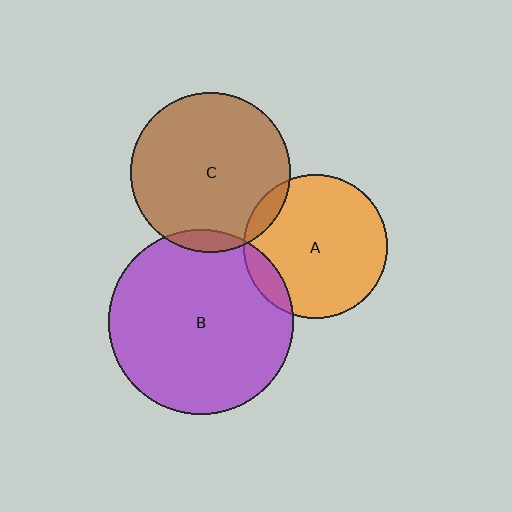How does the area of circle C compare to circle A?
Approximately 1.2 times.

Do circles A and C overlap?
Yes.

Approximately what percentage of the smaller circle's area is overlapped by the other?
Approximately 10%.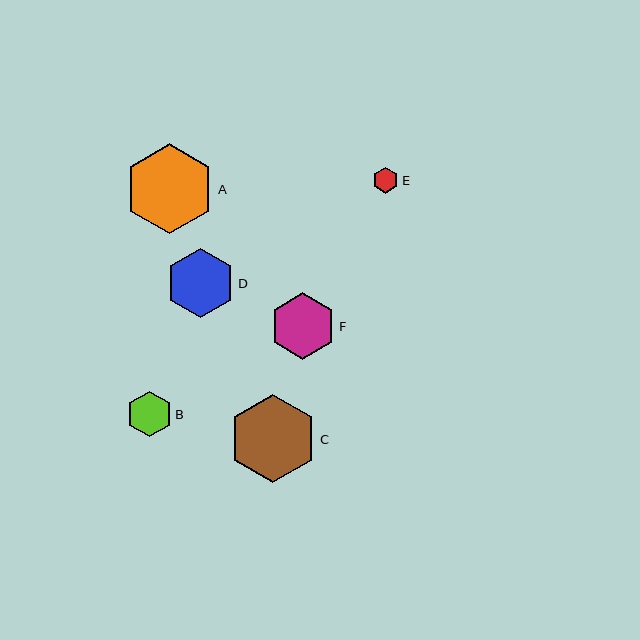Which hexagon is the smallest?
Hexagon E is the smallest with a size of approximately 26 pixels.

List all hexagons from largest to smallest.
From largest to smallest: A, C, D, F, B, E.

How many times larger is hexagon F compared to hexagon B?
Hexagon F is approximately 1.5 times the size of hexagon B.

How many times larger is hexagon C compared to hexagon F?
Hexagon C is approximately 1.3 times the size of hexagon F.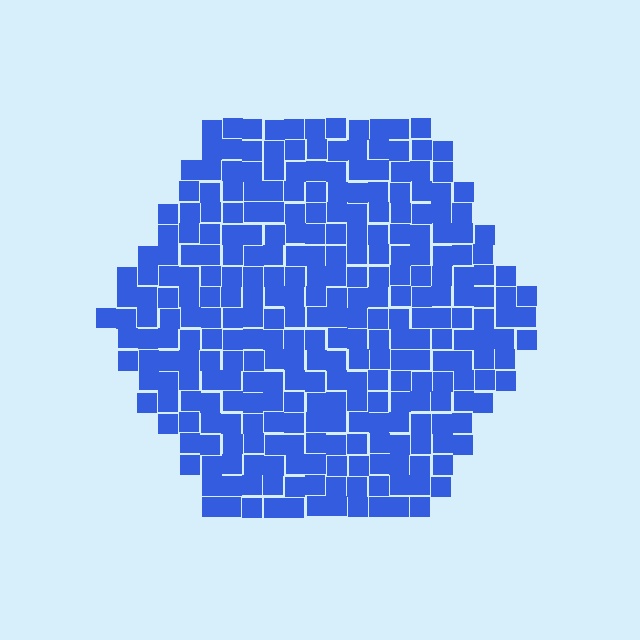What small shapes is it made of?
It is made of small squares.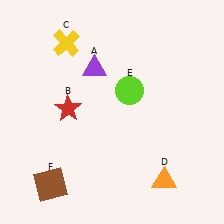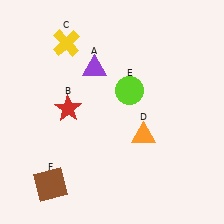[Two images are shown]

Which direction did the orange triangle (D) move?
The orange triangle (D) moved up.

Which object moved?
The orange triangle (D) moved up.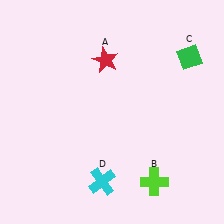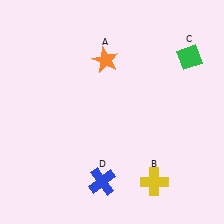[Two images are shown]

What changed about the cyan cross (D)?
In Image 1, D is cyan. In Image 2, it changed to blue.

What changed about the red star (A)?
In Image 1, A is red. In Image 2, it changed to orange.